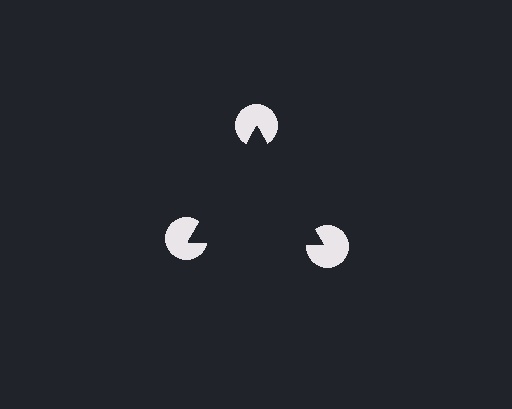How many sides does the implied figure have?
3 sides.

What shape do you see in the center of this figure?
An illusory triangle — its edges are inferred from the aligned wedge cuts in the pac-man discs, not physically drawn.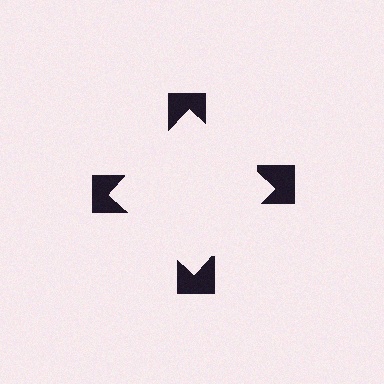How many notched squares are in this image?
There are 4 — one at each vertex of the illusory square.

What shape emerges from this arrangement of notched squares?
An illusory square — its edges are inferred from the aligned wedge cuts in the notched squares, not physically drawn.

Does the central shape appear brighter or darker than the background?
It typically appears slightly brighter than the background, even though no actual brightness change is drawn.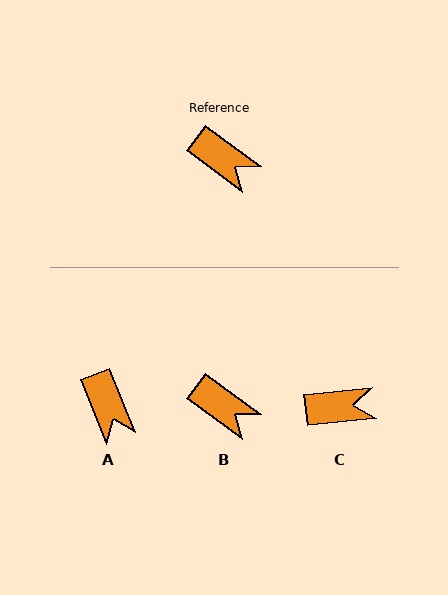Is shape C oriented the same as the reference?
No, it is off by about 42 degrees.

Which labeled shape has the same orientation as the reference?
B.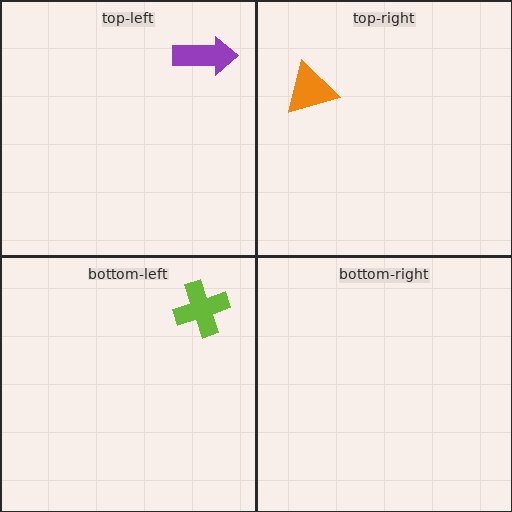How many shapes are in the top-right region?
1.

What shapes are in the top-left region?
The purple arrow.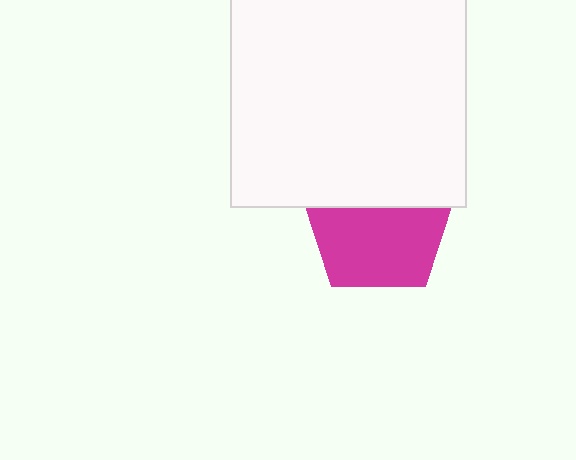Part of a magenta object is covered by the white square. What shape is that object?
It is a pentagon.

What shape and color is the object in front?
The object in front is a white square.